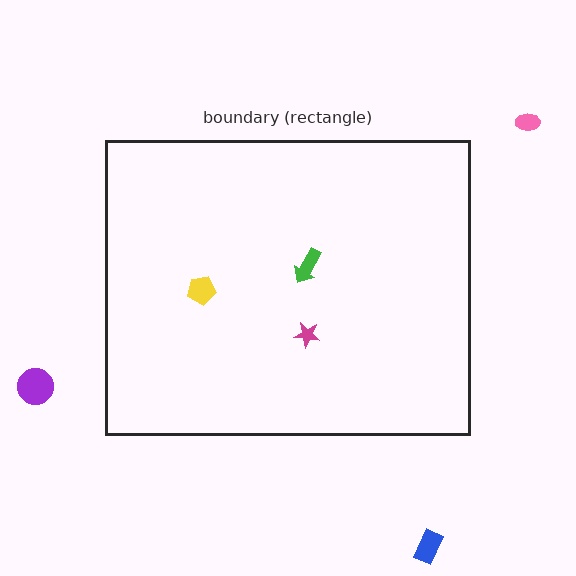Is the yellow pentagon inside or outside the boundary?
Inside.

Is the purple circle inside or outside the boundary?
Outside.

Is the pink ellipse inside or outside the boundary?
Outside.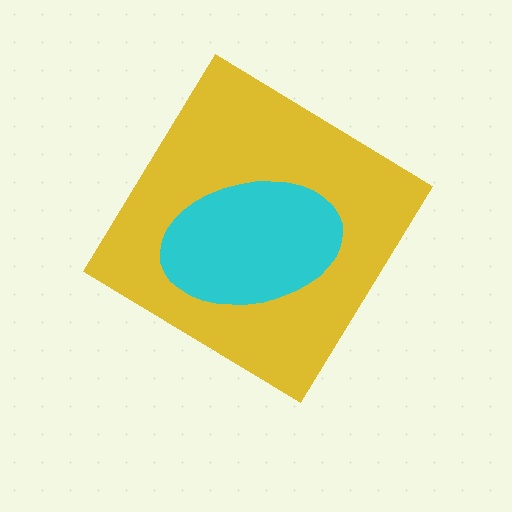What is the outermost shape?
The yellow diamond.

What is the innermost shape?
The cyan ellipse.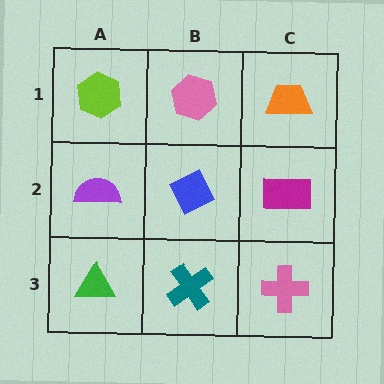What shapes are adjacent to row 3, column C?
A magenta rectangle (row 2, column C), a teal cross (row 3, column B).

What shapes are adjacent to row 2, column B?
A pink hexagon (row 1, column B), a teal cross (row 3, column B), a purple semicircle (row 2, column A), a magenta rectangle (row 2, column C).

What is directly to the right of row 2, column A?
A blue diamond.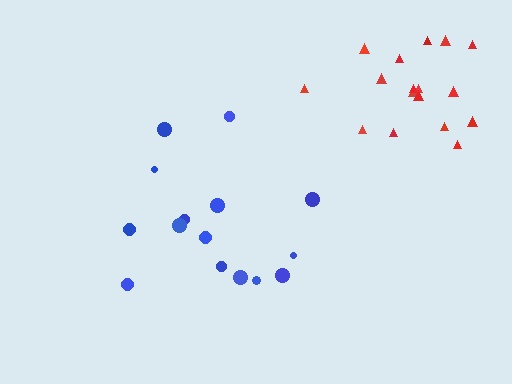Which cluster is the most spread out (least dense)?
Blue.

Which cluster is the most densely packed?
Red.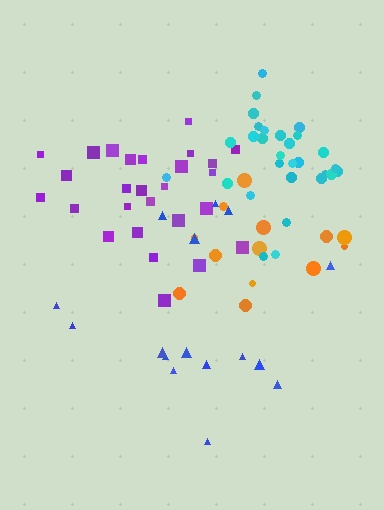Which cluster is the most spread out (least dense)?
Blue.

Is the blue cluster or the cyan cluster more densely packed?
Cyan.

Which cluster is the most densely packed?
Cyan.